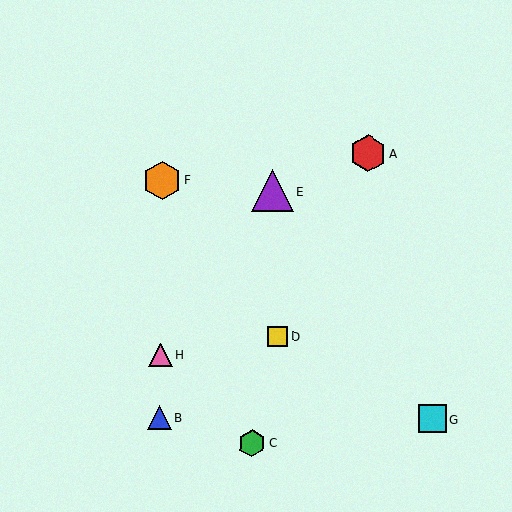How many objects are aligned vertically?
3 objects (B, F, H) are aligned vertically.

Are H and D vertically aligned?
No, H is at x≈160 and D is at x≈278.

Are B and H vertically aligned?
Yes, both are at x≈159.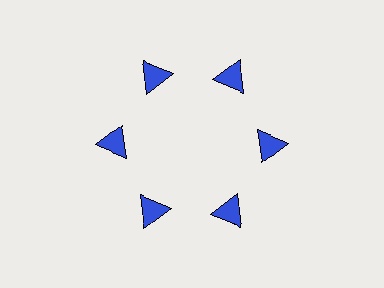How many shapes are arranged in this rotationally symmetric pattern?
There are 6 shapes, arranged in 6 groups of 1.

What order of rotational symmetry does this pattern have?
This pattern has 6-fold rotational symmetry.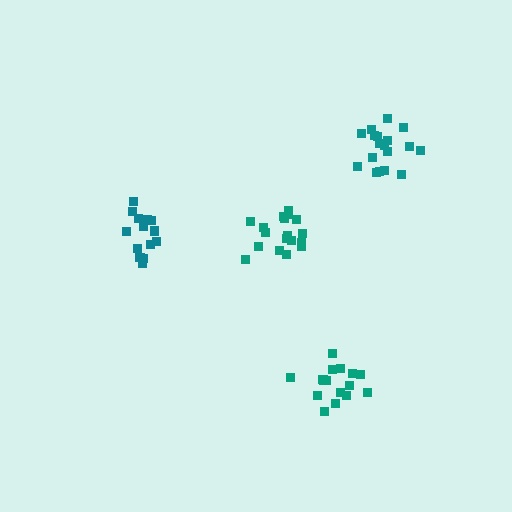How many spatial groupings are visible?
There are 4 spatial groupings.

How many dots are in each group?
Group 1: 16 dots, Group 2: 14 dots, Group 3: 18 dots, Group 4: 18 dots (66 total).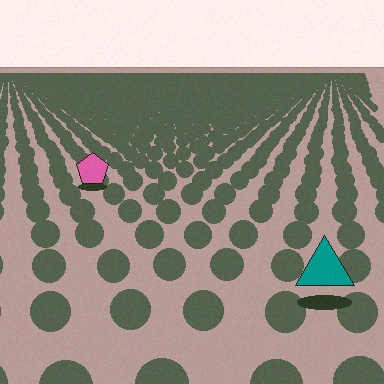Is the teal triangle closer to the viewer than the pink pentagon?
Yes. The teal triangle is closer — you can tell from the texture gradient: the ground texture is coarser near it.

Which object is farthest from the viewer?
The pink pentagon is farthest from the viewer. It appears smaller and the ground texture around it is denser.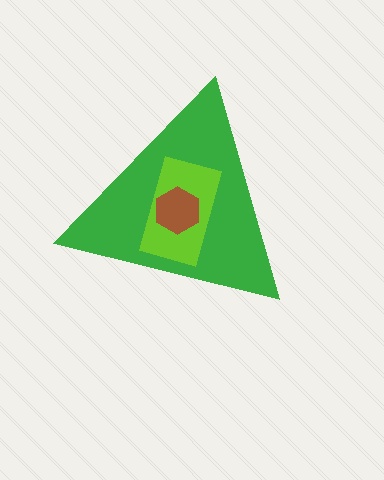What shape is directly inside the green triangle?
The lime rectangle.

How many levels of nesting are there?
3.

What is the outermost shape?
The green triangle.